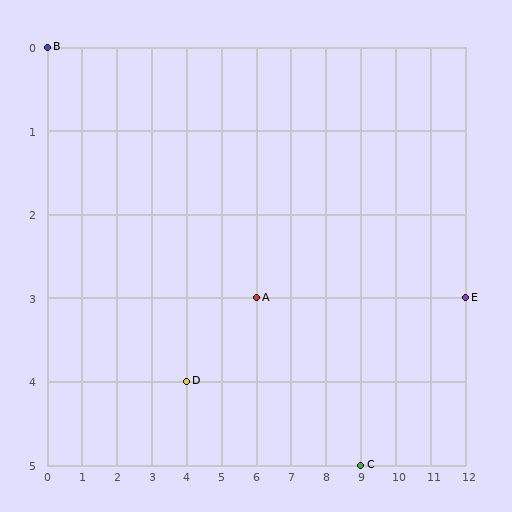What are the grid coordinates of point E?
Point E is at grid coordinates (12, 3).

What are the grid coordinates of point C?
Point C is at grid coordinates (9, 5).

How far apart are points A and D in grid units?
Points A and D are 2 columns and 1 row apart (about 2.2 grid units diagonally).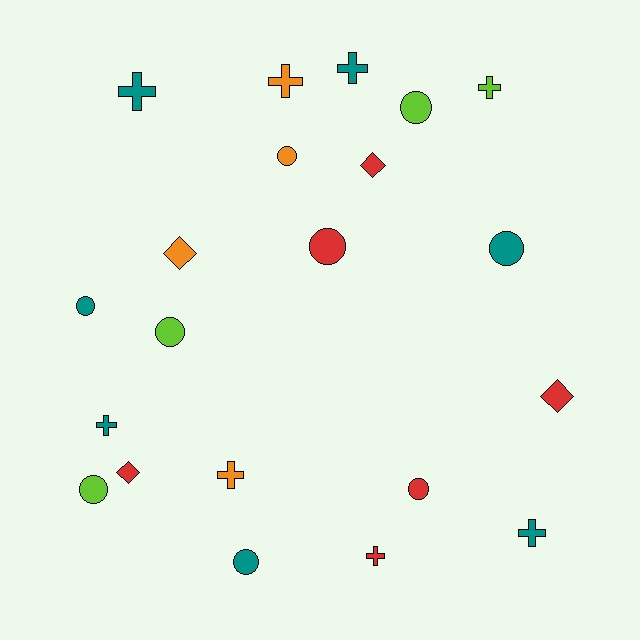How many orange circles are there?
There is 1 orange circle.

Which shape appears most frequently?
Circle, with 9 objects.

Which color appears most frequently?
Teal, with 7 objects.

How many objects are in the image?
There are 21 objects.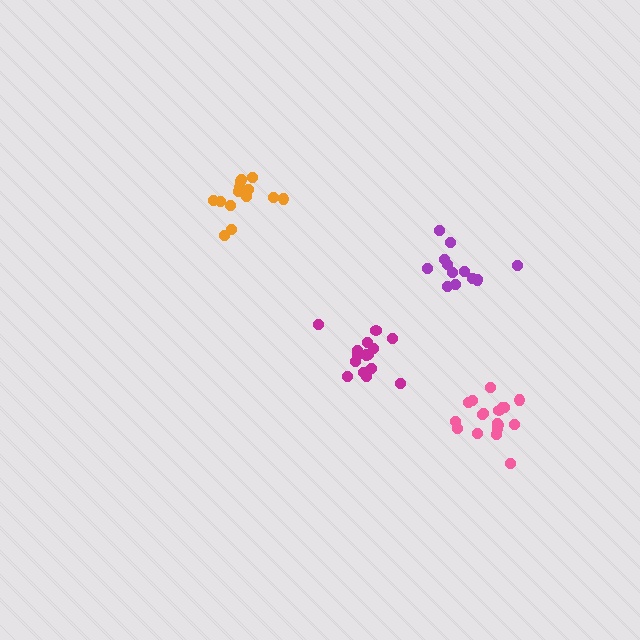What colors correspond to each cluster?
The clusters are colored: purple, orange, pink, magenta.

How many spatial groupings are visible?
There are 4 spatial groupings.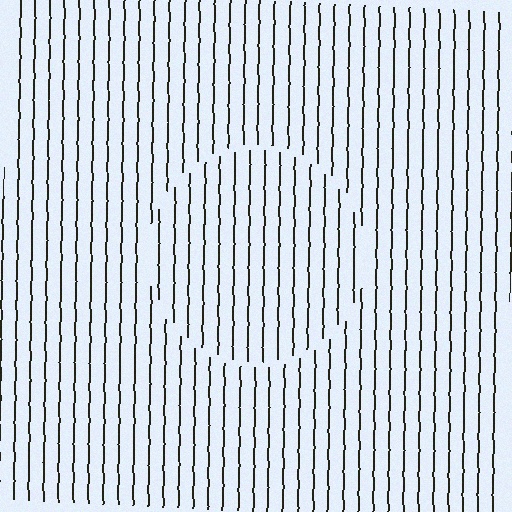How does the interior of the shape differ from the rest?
The interior of the shape contains the same grating, shifted by half a period — the contour is defined by the phase discontinuity where line-ends from the inner and outer gratings abut.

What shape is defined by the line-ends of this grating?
An illusory circle. The interior of the shape contains the same grating, shifted by half a period — the contour is defined by the phase discontinuity where line-ends from the inner and outer gratings abut.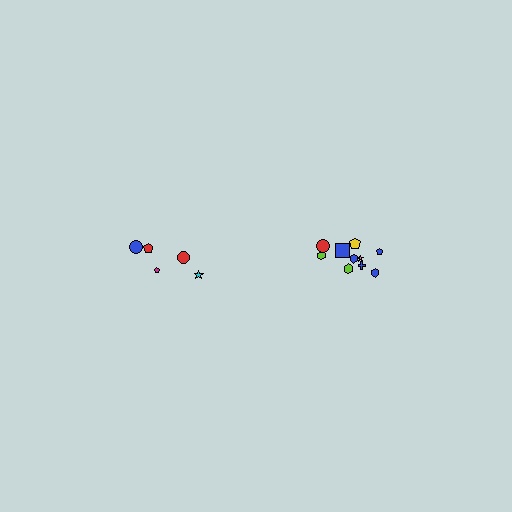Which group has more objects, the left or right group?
The right group.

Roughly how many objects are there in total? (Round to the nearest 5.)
Roughly 15 objects in total.